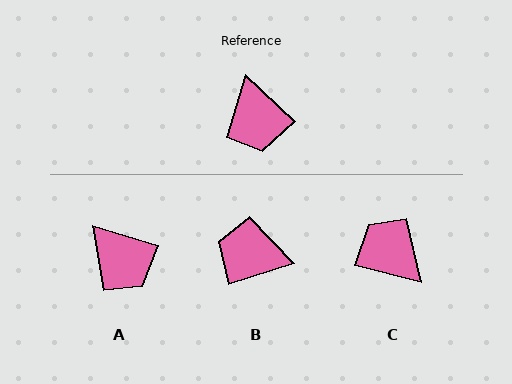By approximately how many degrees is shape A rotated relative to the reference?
Approximately 27 degrees counter-clockwise.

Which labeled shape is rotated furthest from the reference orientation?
C, about 150 degrees away.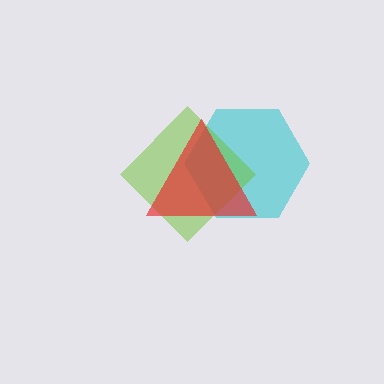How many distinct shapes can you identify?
There are 3 distinct shapes: a cyan hexagon, a lime diamond, a red triangle.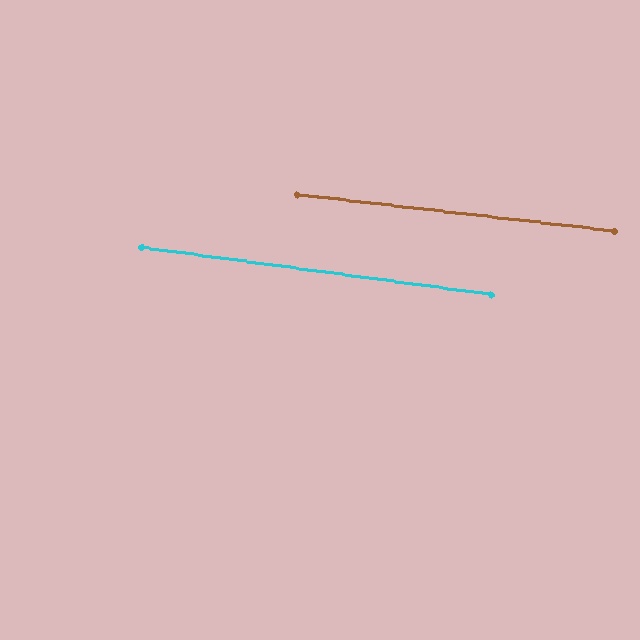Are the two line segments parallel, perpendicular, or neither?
Parallel — their directions differ by only 1.2°.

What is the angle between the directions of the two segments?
Approximately 1 degree.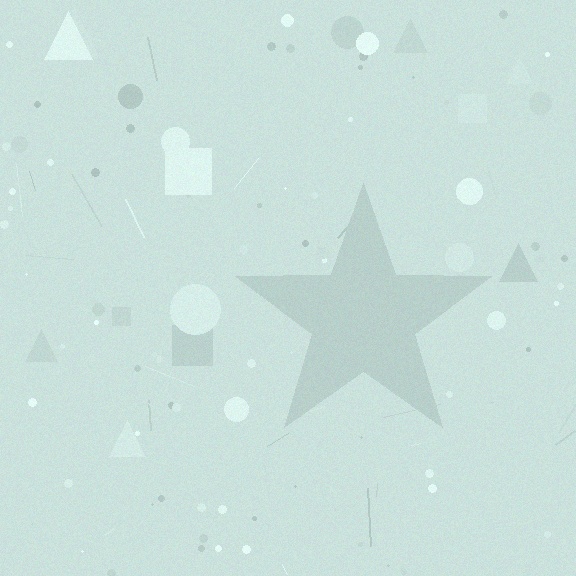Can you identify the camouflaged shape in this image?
The camouflaged shape is a star.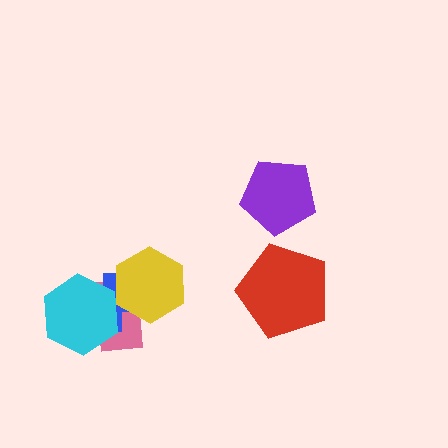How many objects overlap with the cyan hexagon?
2 objects overlap with the cyan hexagon.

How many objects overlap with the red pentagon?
0 objects overlap with the red pentagon.